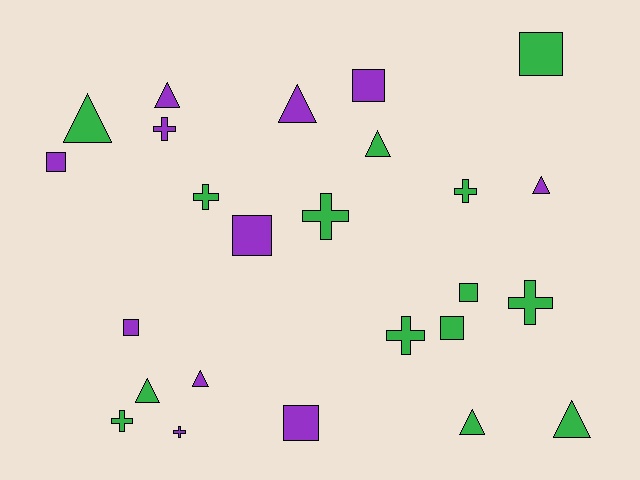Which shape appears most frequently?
Triangle, with 9 objects.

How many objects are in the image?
There are 25 objects.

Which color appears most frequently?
Green, with 14 objects.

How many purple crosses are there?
There are 2 purple crosses.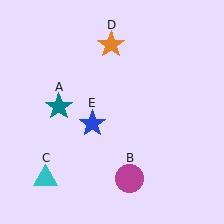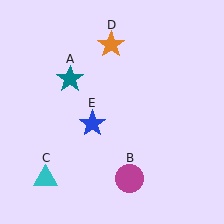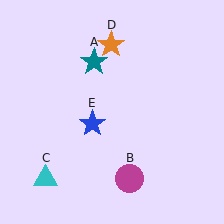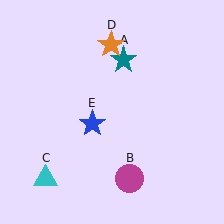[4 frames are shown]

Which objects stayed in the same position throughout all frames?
Magenta circle (object B) and cyan triangle (object C) and orange star (object D) and blue star (object E) remained stationary.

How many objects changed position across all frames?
1 object changed position: teal star (object A).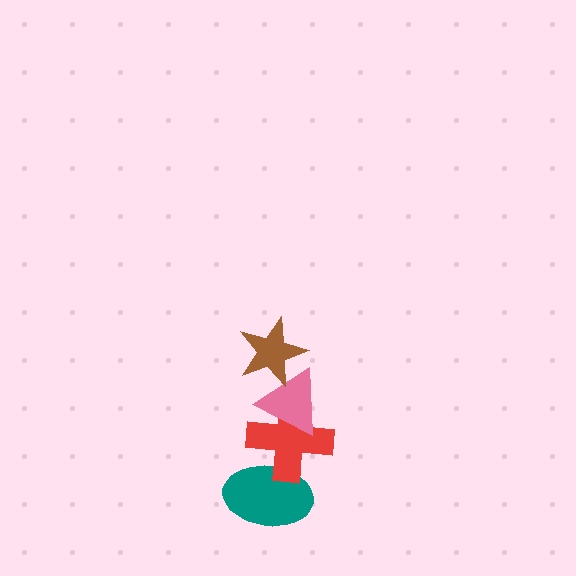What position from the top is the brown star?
The brown star is 1st from the top.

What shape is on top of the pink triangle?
The brown star is on top of the pink triangle.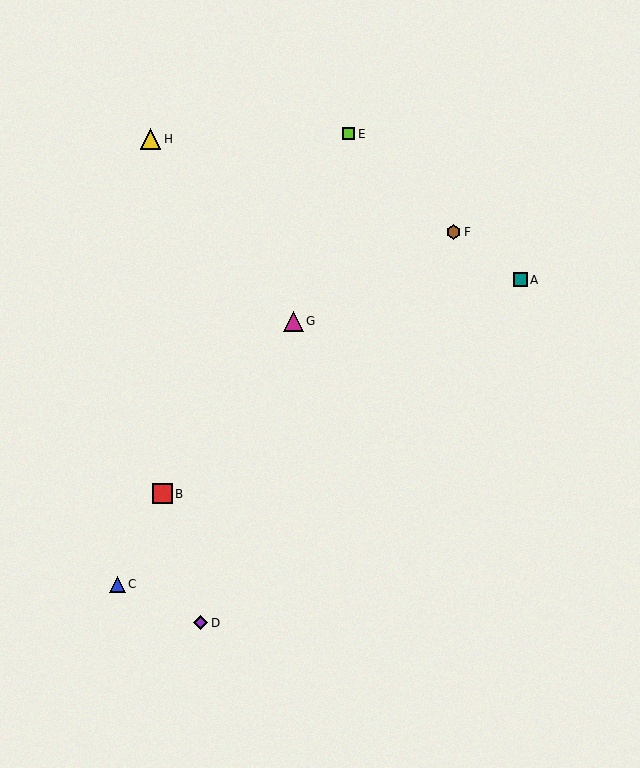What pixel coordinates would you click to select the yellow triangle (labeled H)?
Click at (150, 139) to select the yellow triangle H.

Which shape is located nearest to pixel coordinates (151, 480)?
The red square (labeled B) at (162, 494) is nearest to that location.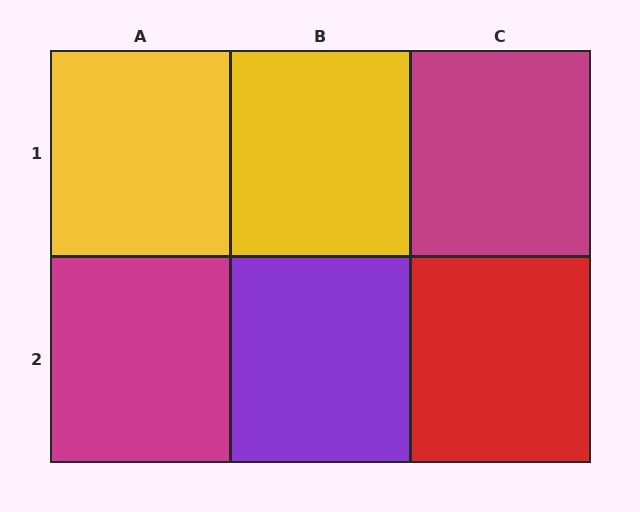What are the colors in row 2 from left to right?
Magenta, purple, red.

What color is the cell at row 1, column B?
Yellow.